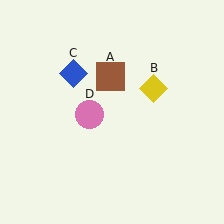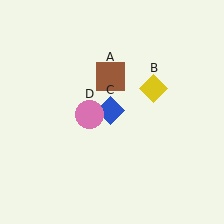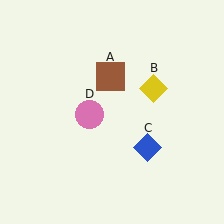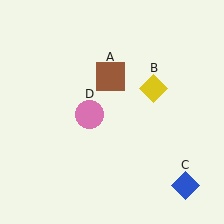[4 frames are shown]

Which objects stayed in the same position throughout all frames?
Brown square (object A) and yellow diamond (object B) and pink circle (object D) remained stationary.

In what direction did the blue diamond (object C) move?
The blue diamond (object C) moved down and to the right.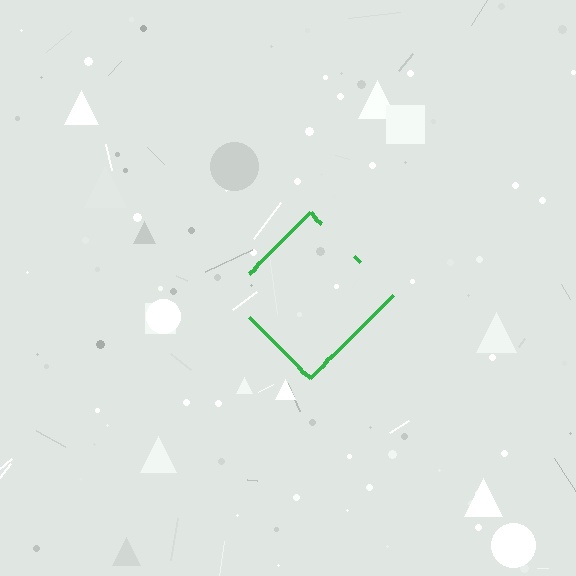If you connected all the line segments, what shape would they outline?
They would outline a diamond.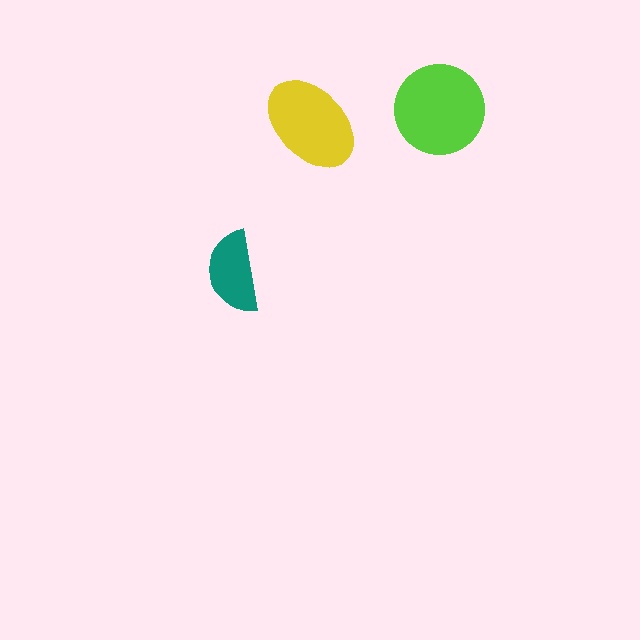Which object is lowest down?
The teal semicircle is bottommost.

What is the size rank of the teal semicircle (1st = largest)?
3rd.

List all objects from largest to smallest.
The lime circle, the yellow ellipse, the teal semicircle.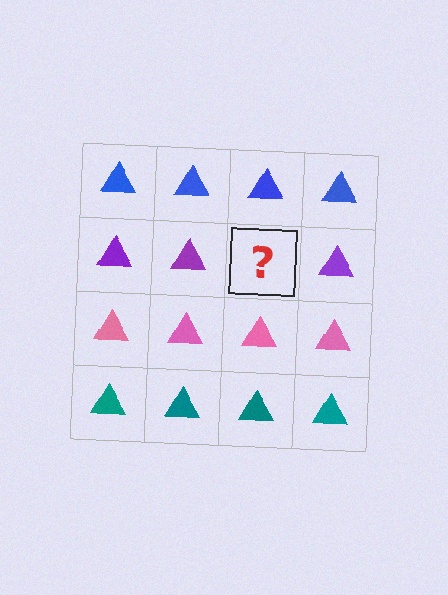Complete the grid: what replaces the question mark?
The question mark should be replaced with a purple triangle.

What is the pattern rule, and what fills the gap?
The rule is that each row has a consistent color. The gap should be filled with a purple triangle.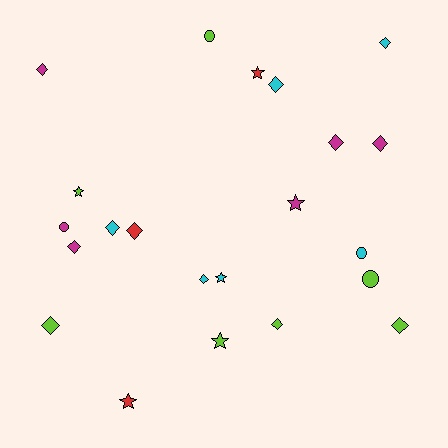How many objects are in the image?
There are 22 objects.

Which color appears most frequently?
Lime, with 7 objects.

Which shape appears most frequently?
Diamond, with 12 objects.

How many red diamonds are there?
There is 1 red diamond.